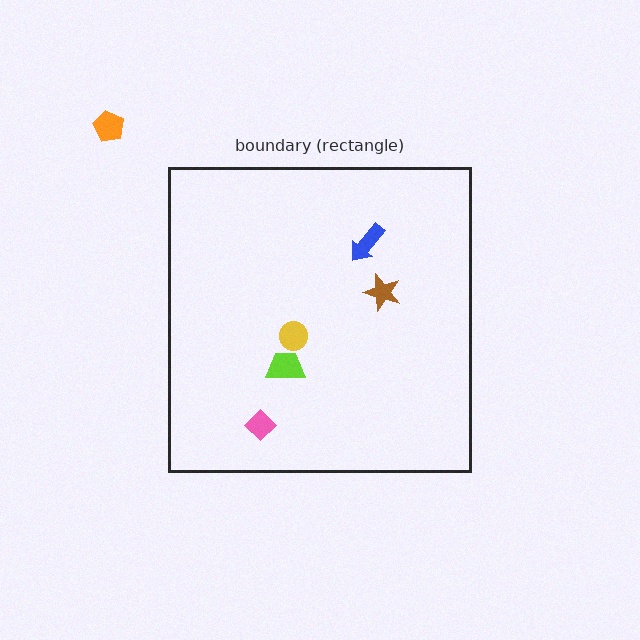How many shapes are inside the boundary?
5 inside, 1 outside.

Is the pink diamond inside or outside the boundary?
Inside.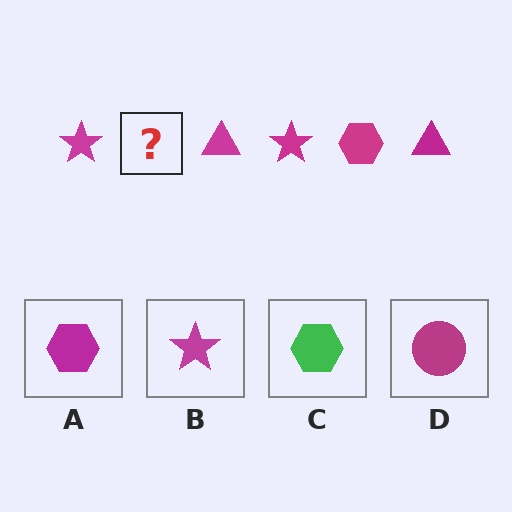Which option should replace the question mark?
Option A.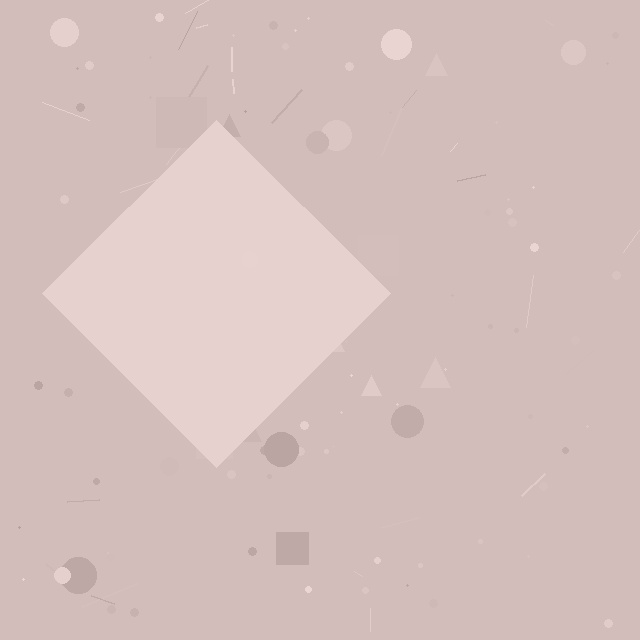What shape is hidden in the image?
A diamond is hidden in the image.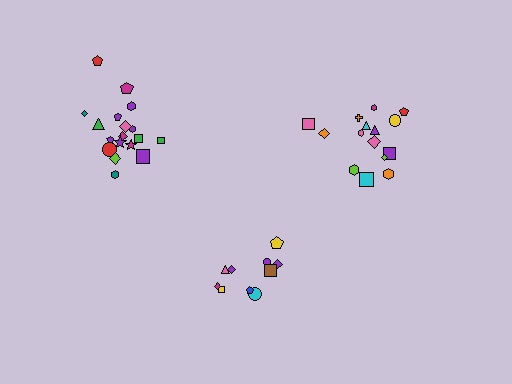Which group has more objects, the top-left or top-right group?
The top-left group.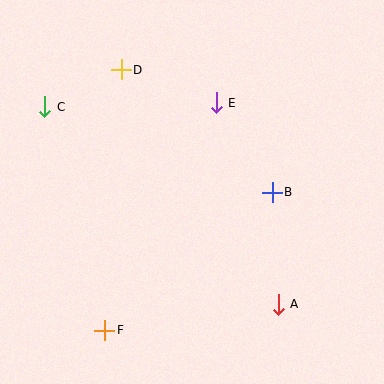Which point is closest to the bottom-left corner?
Point F is closest to the bottom-left corner.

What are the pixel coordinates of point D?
Point D is at (121, 70).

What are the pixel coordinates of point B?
Point B is at (272, 192).